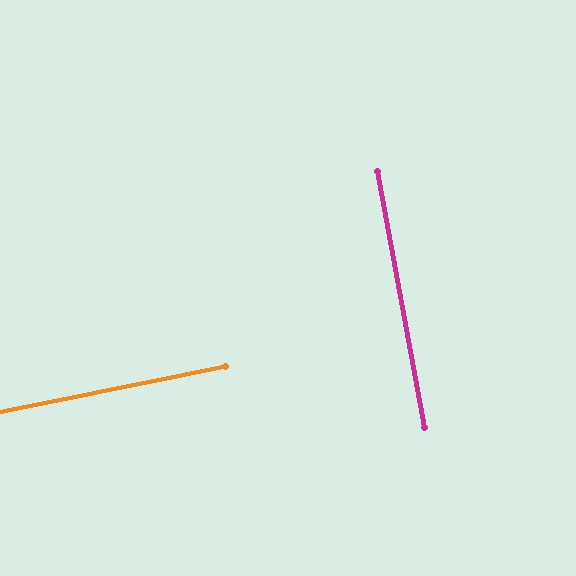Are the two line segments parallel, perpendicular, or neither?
Perpendicular — they meet at approximately 89°.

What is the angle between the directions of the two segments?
Approximately 89 degrees.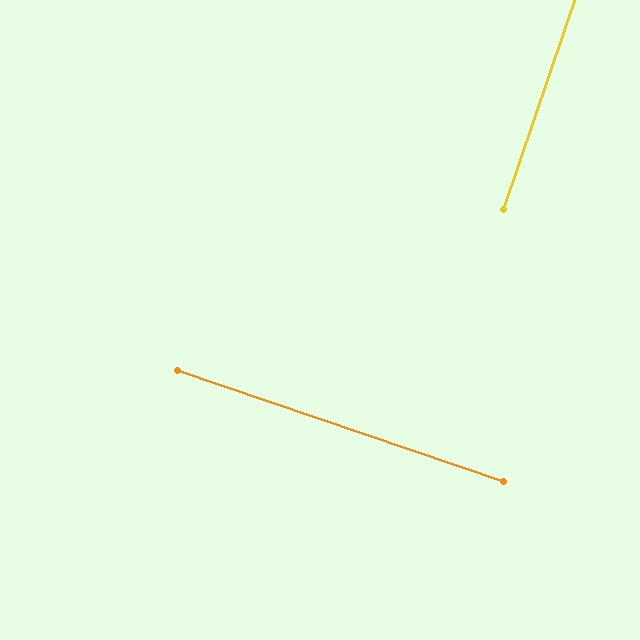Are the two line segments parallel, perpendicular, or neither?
Perpendicular — they meet at approximately 90°.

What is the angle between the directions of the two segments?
Approximately 90 degrees.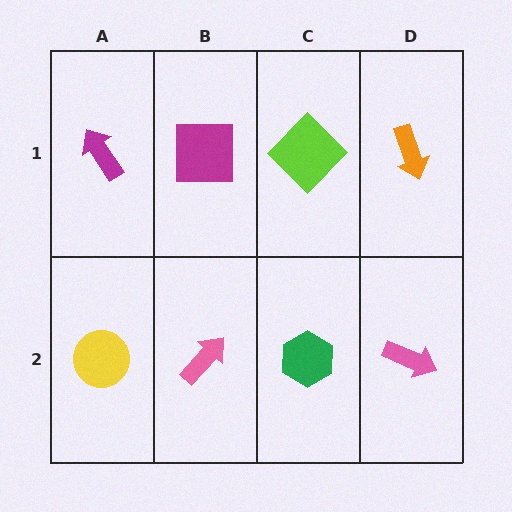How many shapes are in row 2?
4 shapes.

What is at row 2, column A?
A yellow circle.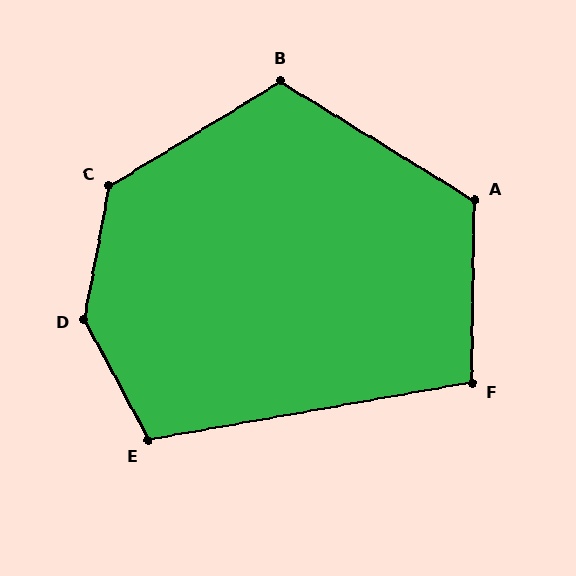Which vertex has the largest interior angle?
D, at approximately 141 degrees.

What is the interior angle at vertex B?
Approximately 117 degrees (obtuse).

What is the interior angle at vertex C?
Approximately 132 degrees (obtuse).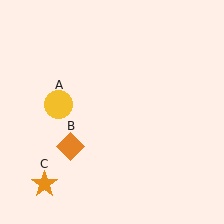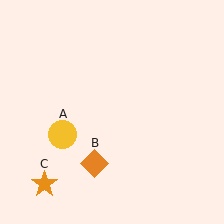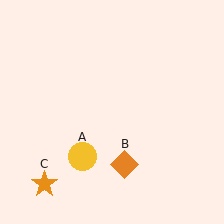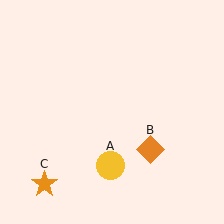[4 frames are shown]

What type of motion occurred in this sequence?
The yellow circle (object A), orange diamond (object B) rotated counterclockwise around the center of the scene.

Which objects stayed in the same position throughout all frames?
Orange star (object C) remained stationary.